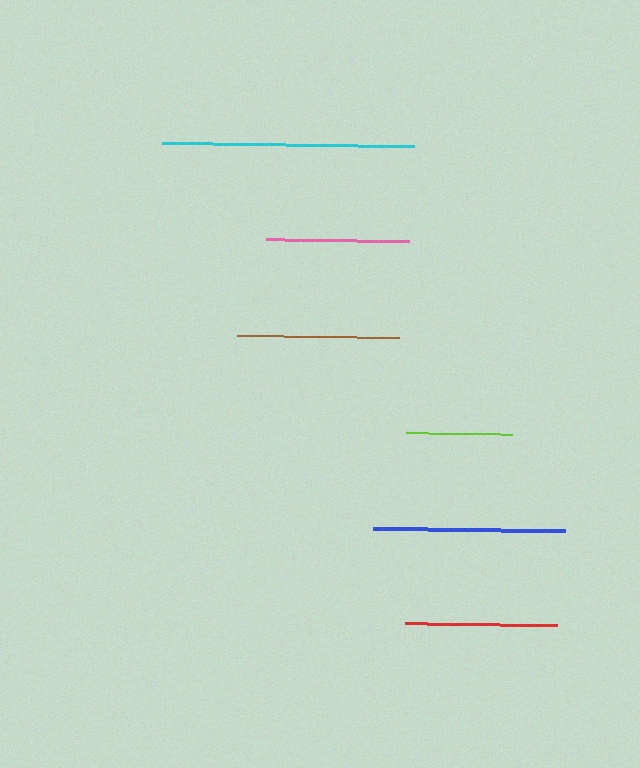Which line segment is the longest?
The cyan line is the longest at approximately 253 pixels.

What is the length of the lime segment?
The lime segment is approximately 106 pixels long.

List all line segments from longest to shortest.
From longest to shortest: cyan, blue, brown, red, pink, lime.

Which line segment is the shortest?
The lime line is the shortest at approximately 106 pixels.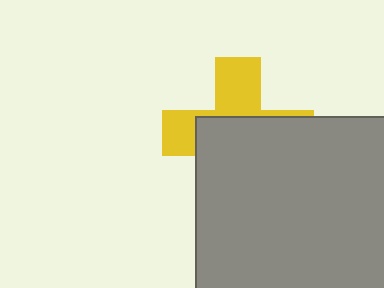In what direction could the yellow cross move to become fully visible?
The yellow cross could move up. That would shift it out from behind the gray rectangle entirely.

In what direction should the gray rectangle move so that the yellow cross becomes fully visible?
The gray rectangle should move down. That is the shortest direction to clear the overlap and leave the yellow cross fully visible.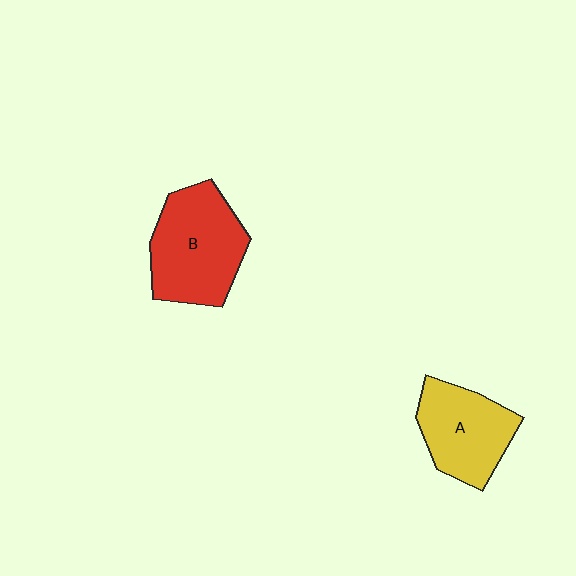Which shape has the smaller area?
Shape A (yellow).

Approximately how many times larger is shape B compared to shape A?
Approximately 1.3 times.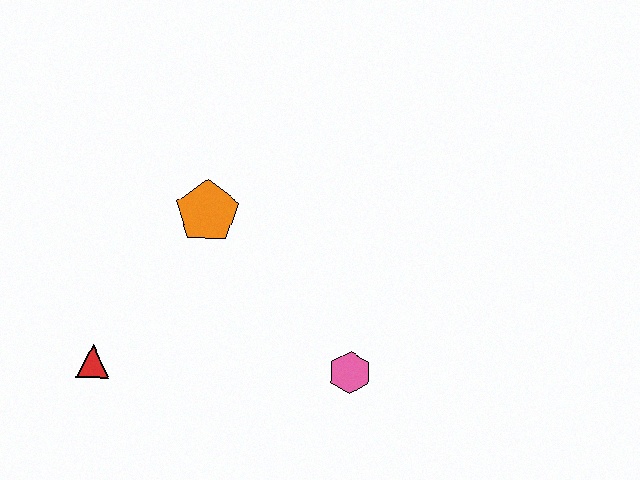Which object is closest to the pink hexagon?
The orange pentagon is closest to the pink hexagon.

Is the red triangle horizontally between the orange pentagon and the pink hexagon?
No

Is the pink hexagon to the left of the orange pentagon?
No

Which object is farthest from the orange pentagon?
The pink hexagon is farthest from the orange pentagon.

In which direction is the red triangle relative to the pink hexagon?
The red triangle is to the left of the pink hexagon.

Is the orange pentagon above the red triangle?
Yes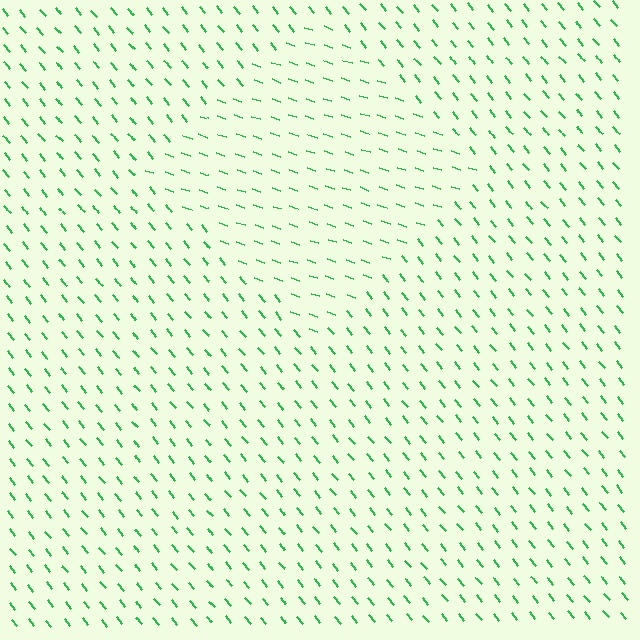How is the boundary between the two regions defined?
The boundary is defined purely by a change in line orientation (approximately 33 degrees difference). All lines are the same color and thickness.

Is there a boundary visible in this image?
Yes, there is a texture boundary formed by a change in line orientation.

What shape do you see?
I see a diamond.